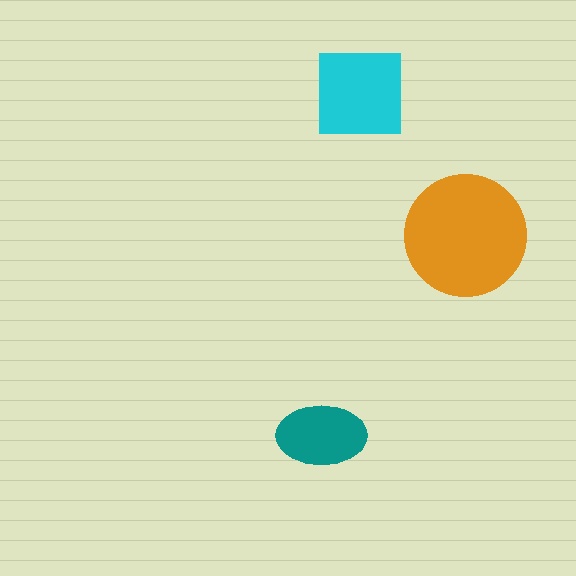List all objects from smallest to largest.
The teal ellipse, the cyan square, the orange circle.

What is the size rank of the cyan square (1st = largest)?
2nd.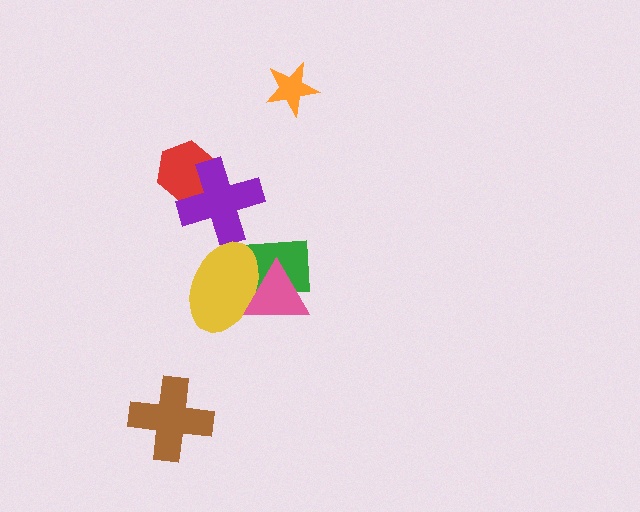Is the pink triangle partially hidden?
No, no other shape covers it.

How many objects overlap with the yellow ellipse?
2 objects overlap with the yellow ellipse.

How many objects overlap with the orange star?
0 objects overlap with the orange star.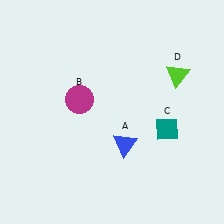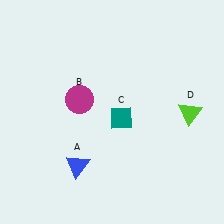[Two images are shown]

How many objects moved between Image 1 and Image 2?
3 objects moved between the two images.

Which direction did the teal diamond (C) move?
The teal diamond (C) moved left.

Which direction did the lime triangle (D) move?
The lime triangle (D) moved down.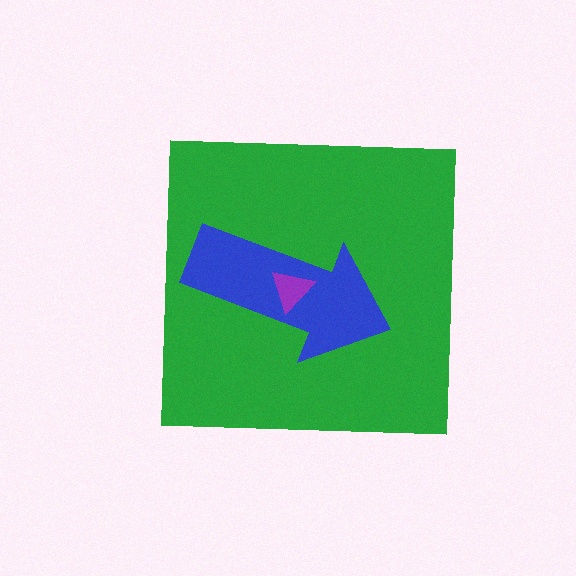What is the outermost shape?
The green square.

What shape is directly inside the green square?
The blue arrow.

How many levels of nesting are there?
3.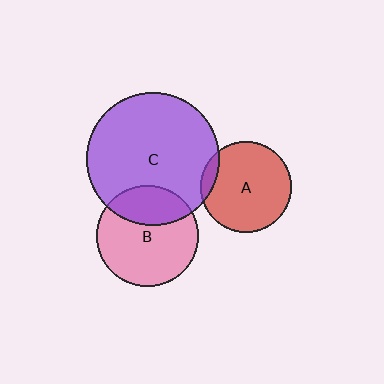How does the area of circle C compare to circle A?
Approximately 2.1 times.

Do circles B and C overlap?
Yes.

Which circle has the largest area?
Circle C (purple).